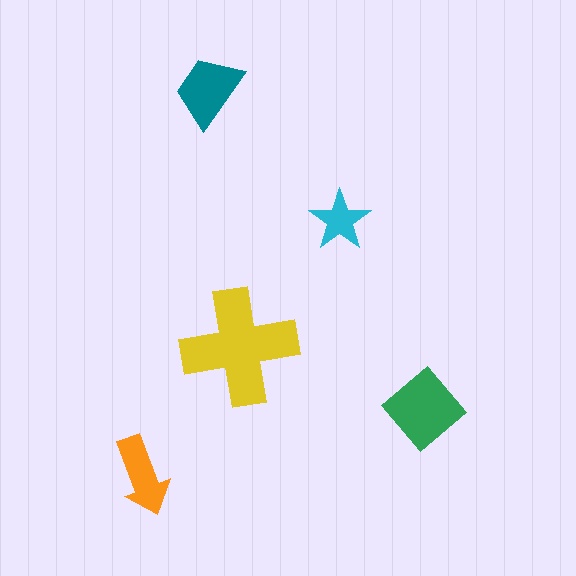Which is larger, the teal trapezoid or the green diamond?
The green diamond.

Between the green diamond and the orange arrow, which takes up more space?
The green diamond.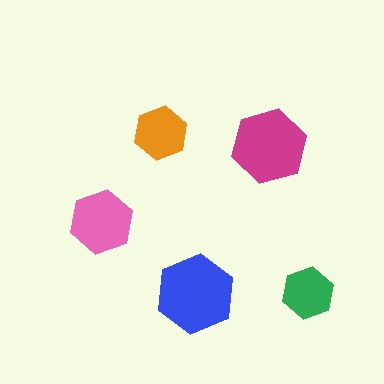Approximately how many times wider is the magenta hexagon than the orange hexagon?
About 1.5 times wider.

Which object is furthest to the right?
The green hexagon is rightmost.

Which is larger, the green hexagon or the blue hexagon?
The blue one.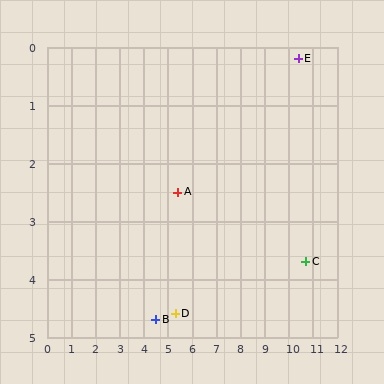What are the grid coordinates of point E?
Point E is at approximately (10.4, 0.2).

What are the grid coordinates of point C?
Point C is at approximately (10.7, 3.7).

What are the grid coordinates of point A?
Point A is at approximately (5.4, 2.5).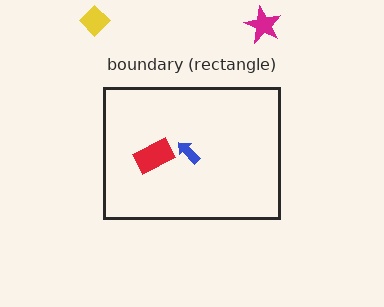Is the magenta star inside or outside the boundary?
Outside.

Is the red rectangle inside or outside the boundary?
Inside.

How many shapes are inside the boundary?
2 inside, 2 outside.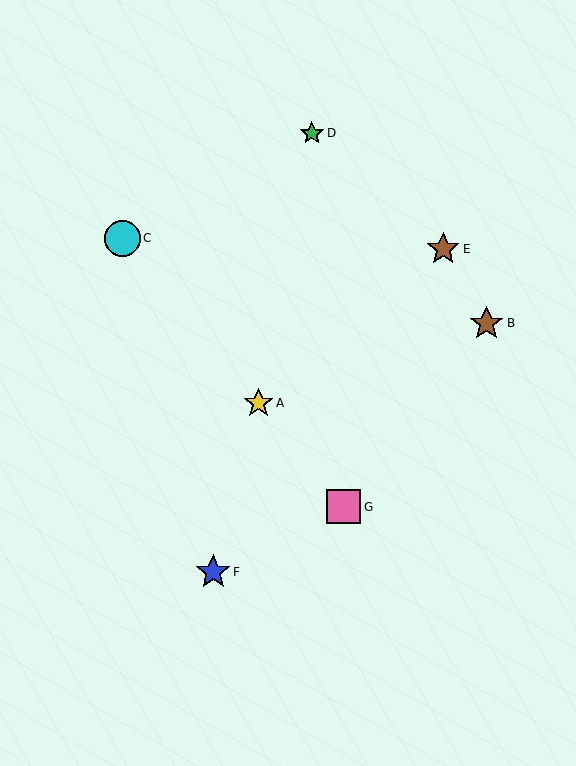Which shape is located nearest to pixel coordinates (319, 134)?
The green star (labeled D) at (312, 133) is nearest to that location.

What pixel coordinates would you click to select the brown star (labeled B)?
Click at (487, 323) to select the brown star B.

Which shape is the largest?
The cyan circle (labeled C) is the largest.